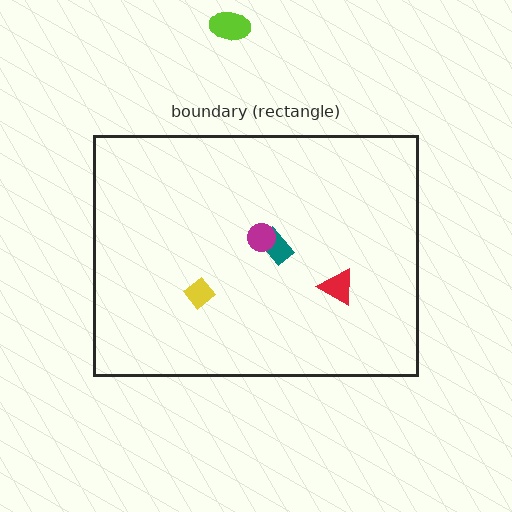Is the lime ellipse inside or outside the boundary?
Outside.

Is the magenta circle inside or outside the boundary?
Inside.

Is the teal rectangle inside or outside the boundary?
Inside.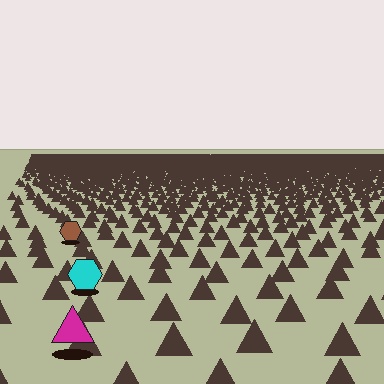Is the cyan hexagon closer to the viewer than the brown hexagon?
Yes. The cyan hexagon is closer — you can tell from the texture gradient: the ground texture is coarser near it.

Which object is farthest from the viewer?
The brown hexagon is farthest from the viewer. It appears smaller and the ground texture around it is denser.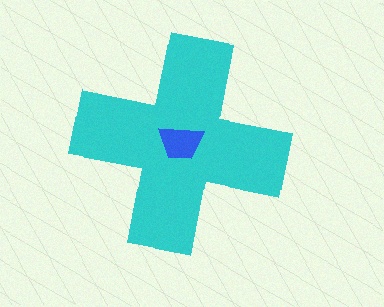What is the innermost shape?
The blue trapezoid.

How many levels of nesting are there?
2.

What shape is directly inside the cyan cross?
The blue trapezoid.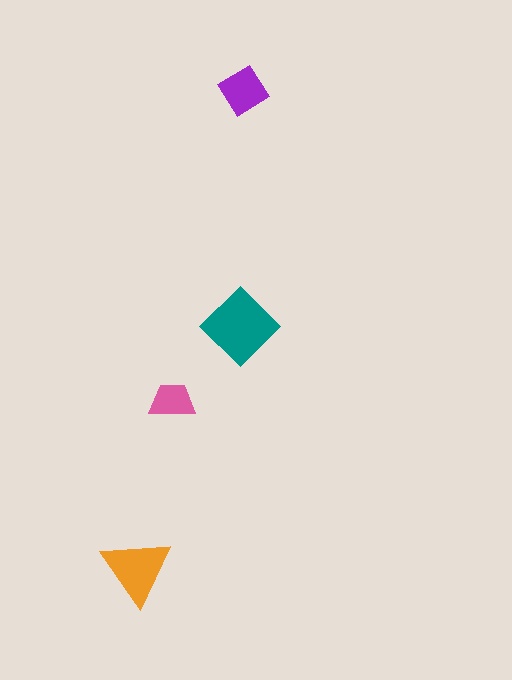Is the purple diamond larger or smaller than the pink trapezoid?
Larger.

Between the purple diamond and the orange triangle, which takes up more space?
The orange triangle.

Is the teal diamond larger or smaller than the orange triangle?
Larger.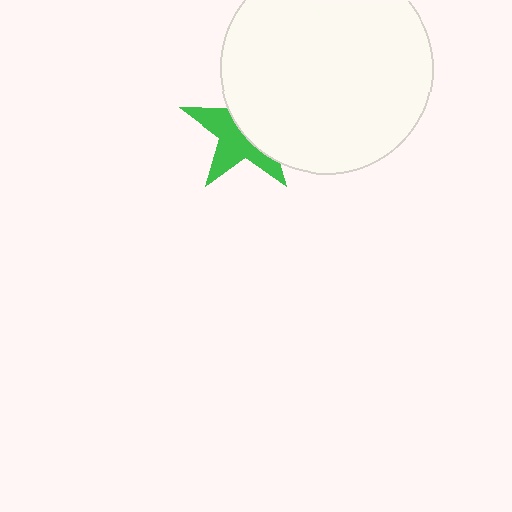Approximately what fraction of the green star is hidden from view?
Roughly 51% of the green star is hidden behind the white circle.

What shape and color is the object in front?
The object in front is a white circle.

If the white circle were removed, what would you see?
You would see the complete green star.